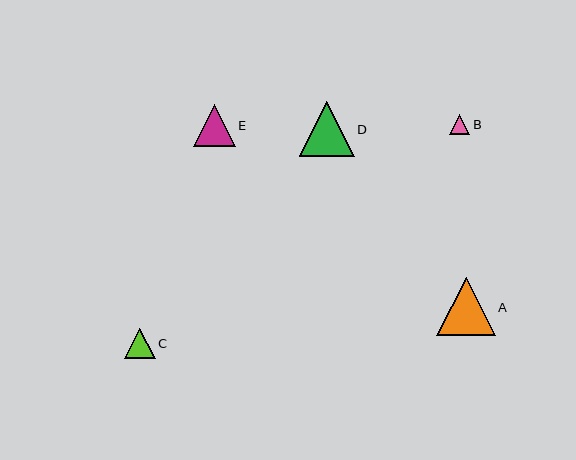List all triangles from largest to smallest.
From largest to smallest: A, D, E, C, B.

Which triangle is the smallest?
Triangle B is the smallest with a size of approximately 20 pixels.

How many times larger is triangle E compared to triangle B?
Triangle E is approximately 2.1 times the size of triangle B.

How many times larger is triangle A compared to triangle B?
Triangle A is approximately 2.9 times the size of triangle B.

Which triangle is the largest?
Triangle A is the largest with a size of approximately 58 pixels.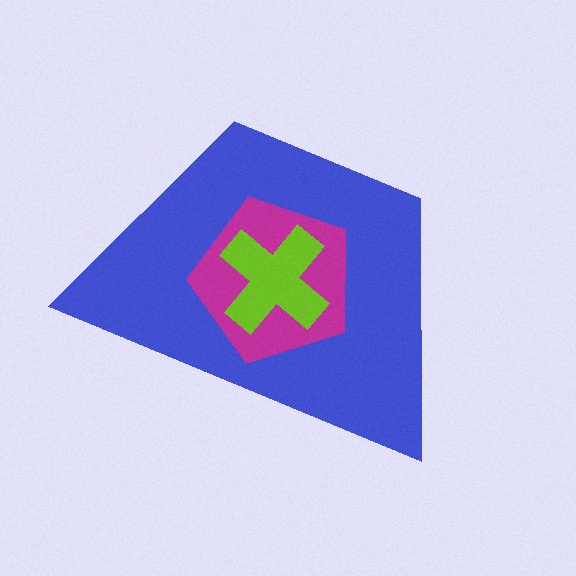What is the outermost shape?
The blue trapezoid.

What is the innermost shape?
The lime cross.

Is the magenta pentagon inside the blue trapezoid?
Yes.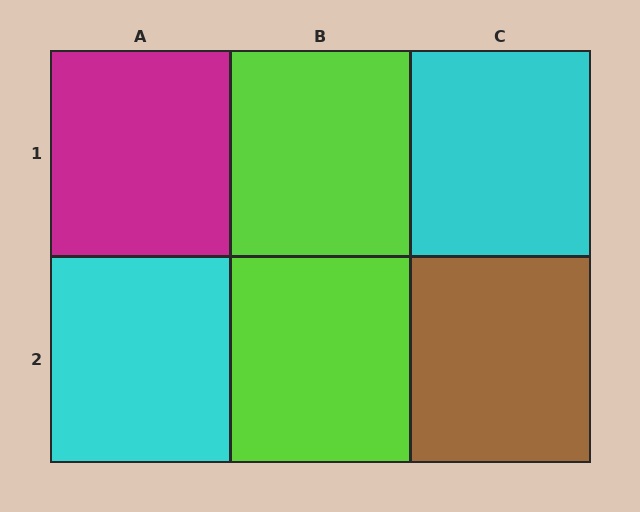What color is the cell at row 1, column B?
Lime.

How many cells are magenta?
1 cell is magenta.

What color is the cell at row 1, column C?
Cyan.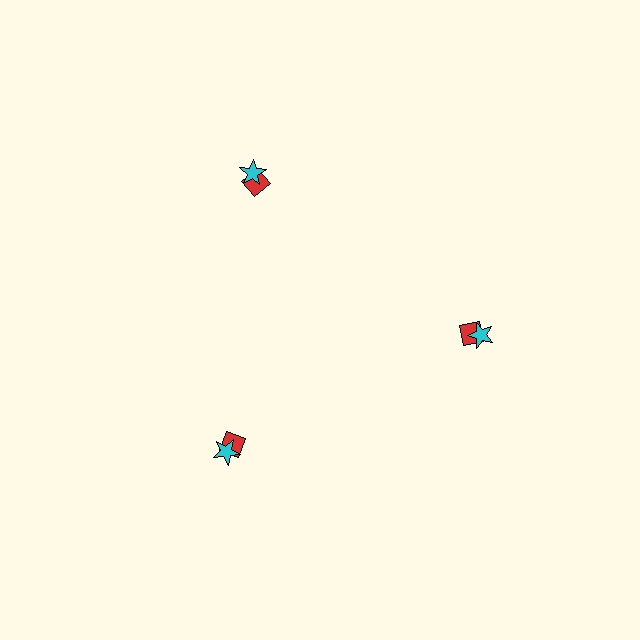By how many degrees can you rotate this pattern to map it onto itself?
The pattern maps onto itself every 120 degrees of rotation.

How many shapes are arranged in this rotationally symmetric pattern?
There are 6 shapes, arranged in 3 groups of 2.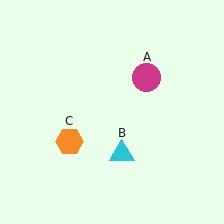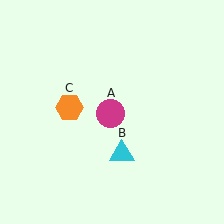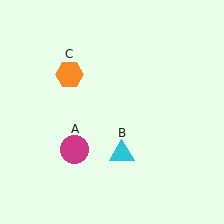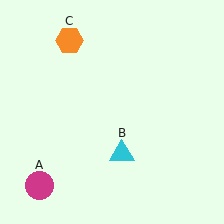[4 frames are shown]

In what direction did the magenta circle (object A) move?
The magenta circle (object A) moved down and to the left.